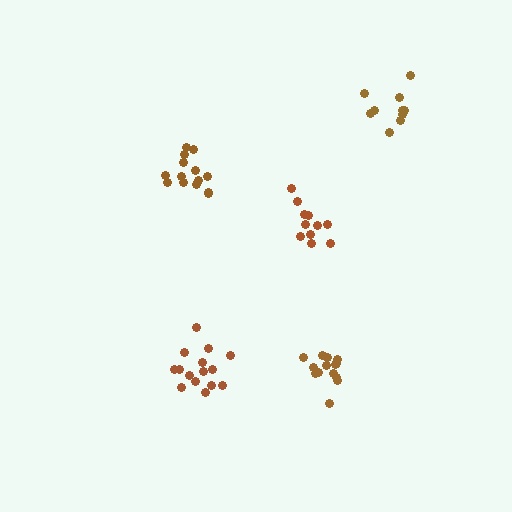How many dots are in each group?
Group 1: 15 dots, Group 2: 14 dots, Group 3: 14 dots, Group 4: 11 dots, Group 5: 10 dots (64 total).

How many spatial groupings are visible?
There are 5 spatial groupings.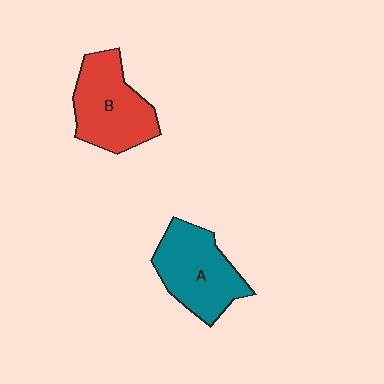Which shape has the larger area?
Shape B (red).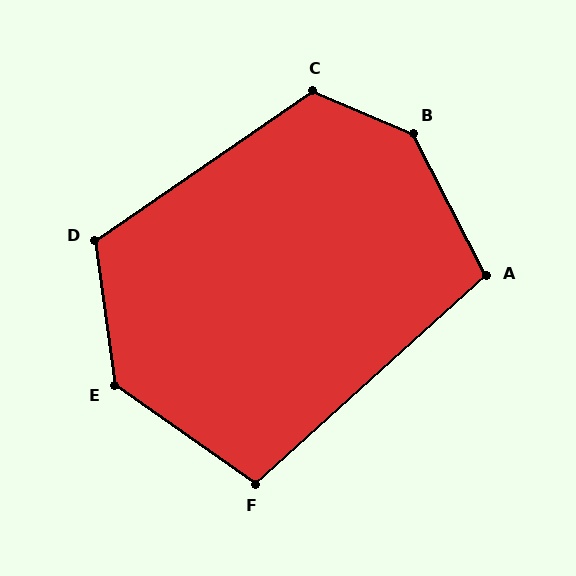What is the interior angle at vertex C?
Approximately 122 degrees (obtuse).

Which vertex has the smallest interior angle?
F, at approximately 103 degrees.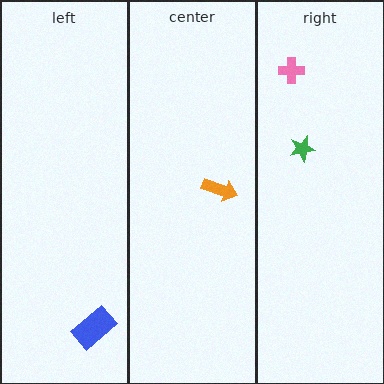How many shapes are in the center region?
1.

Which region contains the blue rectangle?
The left region.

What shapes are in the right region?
The pink cross, the green star.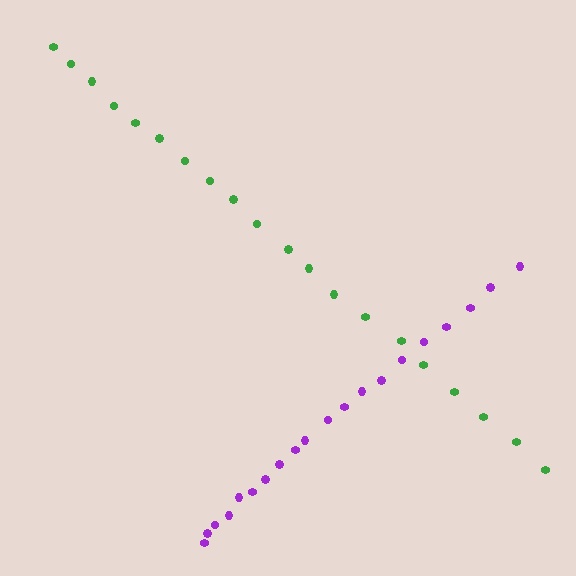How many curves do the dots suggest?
There are 2 distinct paths.